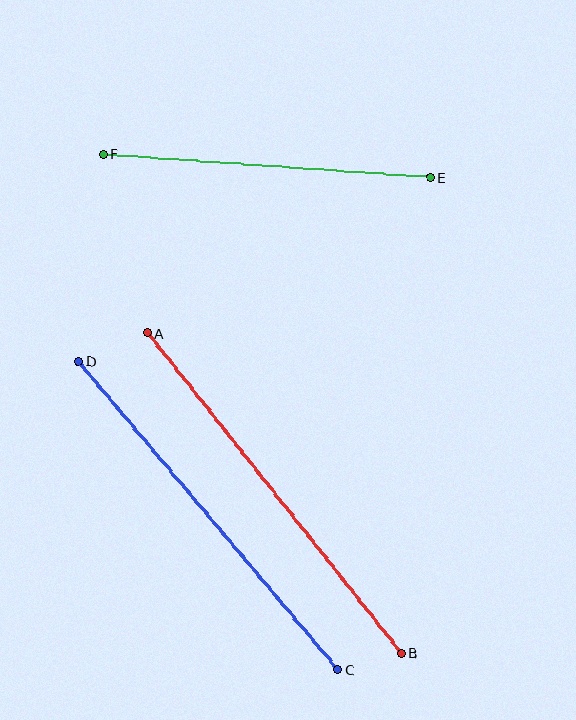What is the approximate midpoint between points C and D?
The midpoint is at approximately (208, 515) pixels.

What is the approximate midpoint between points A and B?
The midpoint is at approximately (274, 493) pixels.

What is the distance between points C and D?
The distance is approximately 403 pixels.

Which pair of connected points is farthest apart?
Points A and B are farthest apart.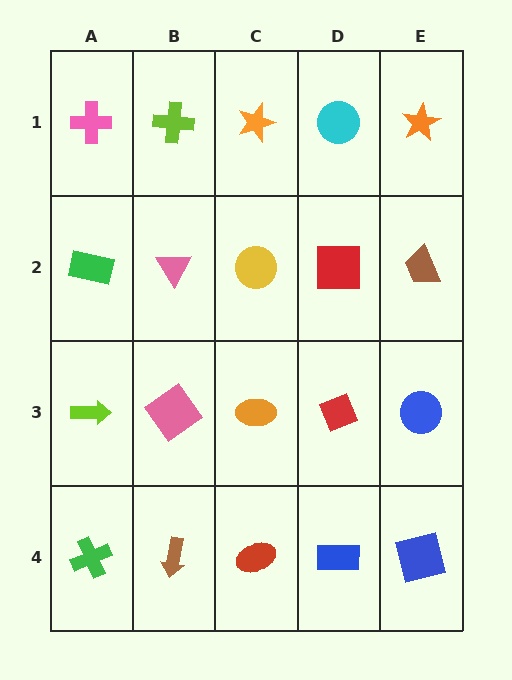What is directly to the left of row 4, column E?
A blue rectangle.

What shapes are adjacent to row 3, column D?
A red square (row 2, column D), a blue rectangle (row 4, column D), an orange ellipse (row 3, column C), a blue circle (row 3, column E).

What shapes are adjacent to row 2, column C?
An orange star (row 1, column C), an orange ellipse (row 3, column C), a pink triangle (row 2, column B), a red square (row 2, column D).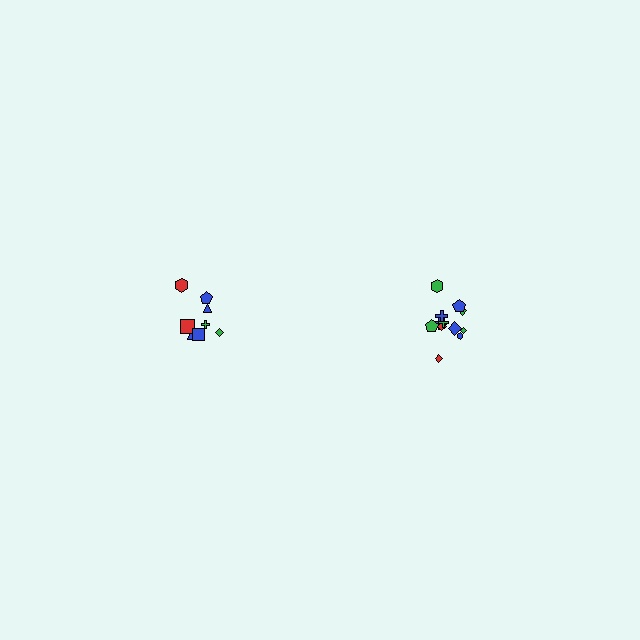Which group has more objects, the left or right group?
The right group.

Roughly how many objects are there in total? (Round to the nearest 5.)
Roughly 20 objects in total.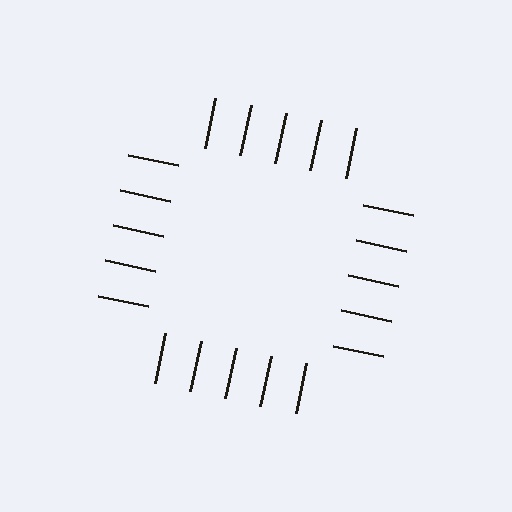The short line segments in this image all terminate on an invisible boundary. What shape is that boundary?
An illusory square — the line segments terminate on its edges but no continuous stroke is drawn.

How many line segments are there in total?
20 — 5 along each of the 4 edges.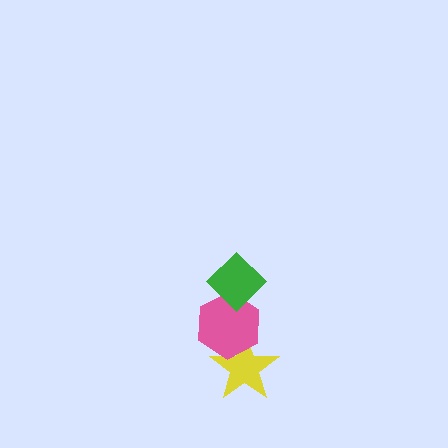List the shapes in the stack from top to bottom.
From top to bottom: the green diamond, the pink hexagon, the yellow star.